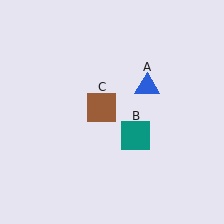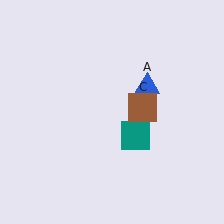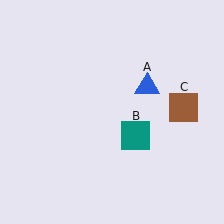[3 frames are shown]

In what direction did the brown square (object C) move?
The brown square (object C) moved right.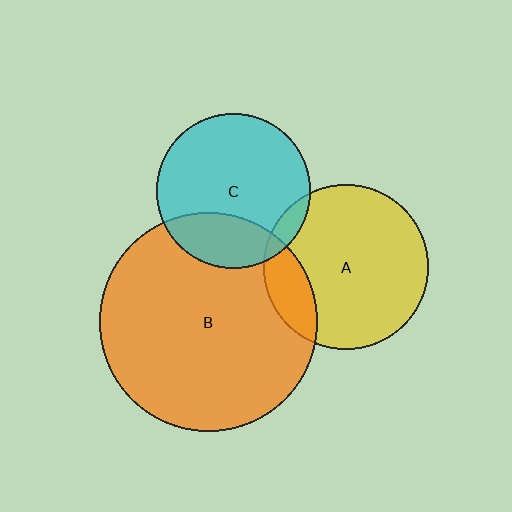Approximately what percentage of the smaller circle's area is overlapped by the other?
Approximately 25%.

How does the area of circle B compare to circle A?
Approximately 1.7 times.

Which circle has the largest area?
Circle B (orange).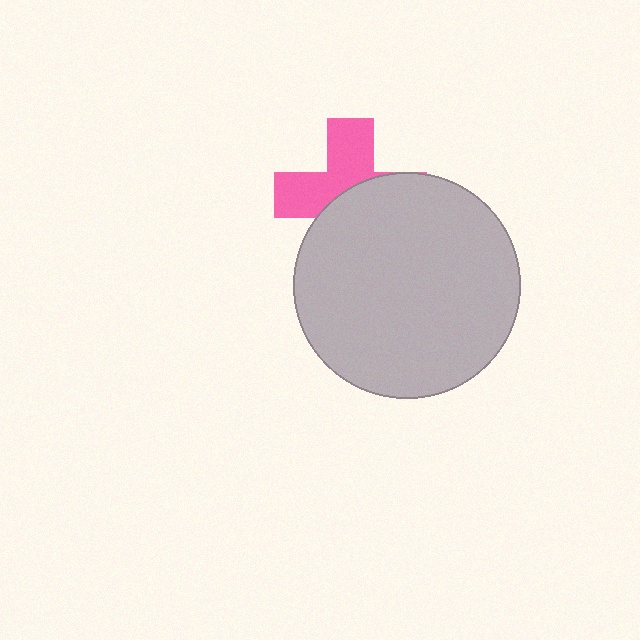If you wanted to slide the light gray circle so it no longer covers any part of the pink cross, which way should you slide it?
Slide it down — that is the most direct way to separate the two shapes.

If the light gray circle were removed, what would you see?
You would see the complete pink cross.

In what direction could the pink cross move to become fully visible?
The pink cross could move up. That would shift it out from behind the light gray circle entirely.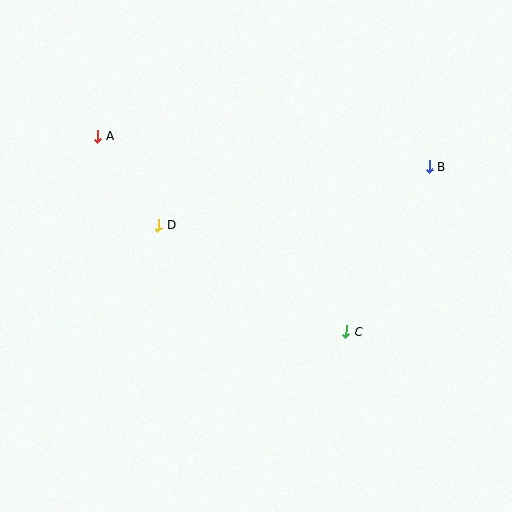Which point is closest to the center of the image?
Point D at (158, 225) is closest to the center.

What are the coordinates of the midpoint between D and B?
The midpoint between D and B is at (294, 196).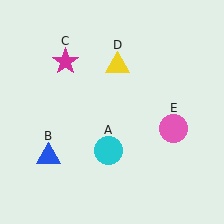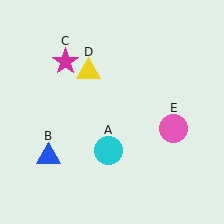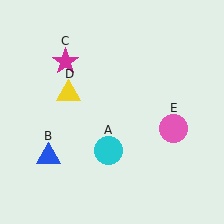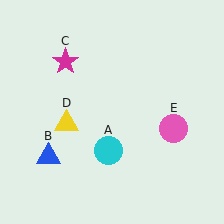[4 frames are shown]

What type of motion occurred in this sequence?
The yellow triangle (object D) rotated counterclockwise around the center of the scene.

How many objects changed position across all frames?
1 object changed position: yellow triangle (object D).